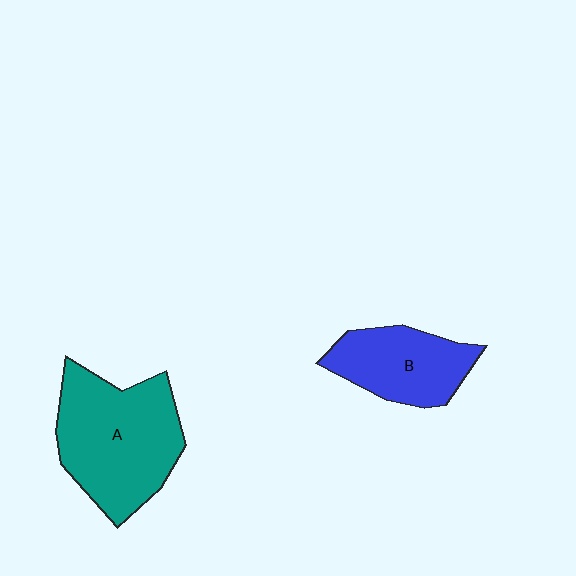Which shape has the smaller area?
Shape B (blue).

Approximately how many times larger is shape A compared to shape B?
Approximately 1.6 times.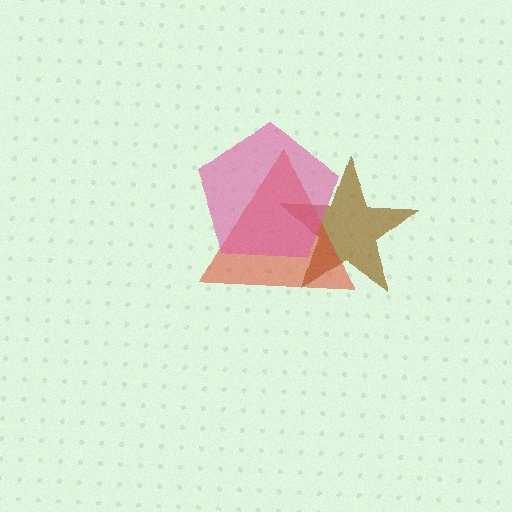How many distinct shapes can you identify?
There are 3 distinct shapes: a brown star, a red triangle, a pink pentagon.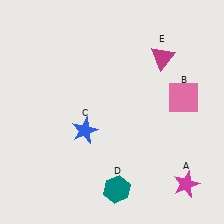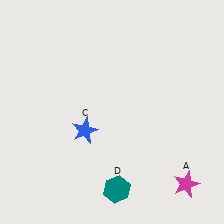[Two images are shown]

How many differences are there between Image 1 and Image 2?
There are 2 differences between the two images.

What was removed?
The pink square (B), the magenta triangle (E) were removed in Image 2.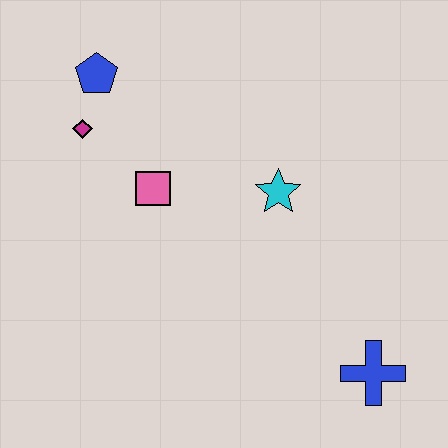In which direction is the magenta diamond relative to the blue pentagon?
The magenta diamond is below the blue pentagon.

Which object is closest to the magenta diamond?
The blue pentagon is closest to the magenta diamond.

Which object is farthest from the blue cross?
The blue pentagon is farthest from the blue cross.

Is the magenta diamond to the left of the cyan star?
Yes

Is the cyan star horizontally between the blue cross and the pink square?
Yes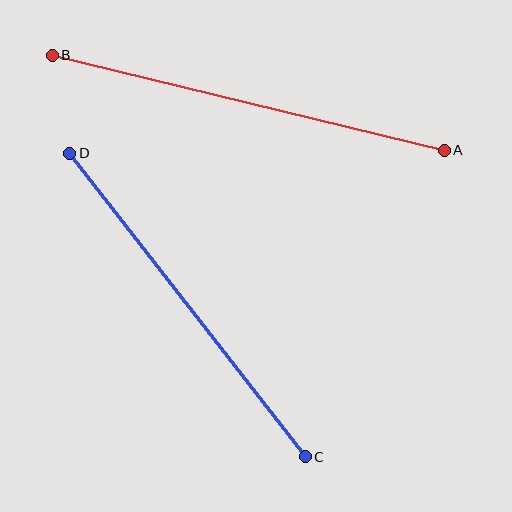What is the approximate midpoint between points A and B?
The midpoint is at approximately (248, 103) pixels.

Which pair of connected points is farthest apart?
Points A and B are farthest apart.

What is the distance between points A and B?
The distance is approximately 403 pixels.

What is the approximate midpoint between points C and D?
The midpoint is at approximately (187, 305) pixels.